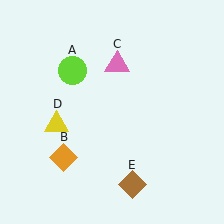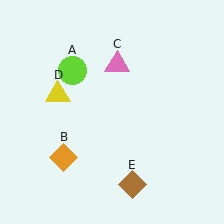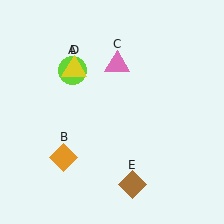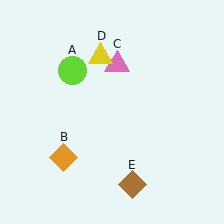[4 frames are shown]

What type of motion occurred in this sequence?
The yellow triangle (object D) rotated clockwise around the center of the scene.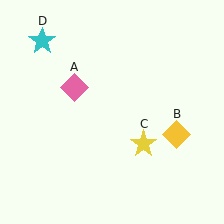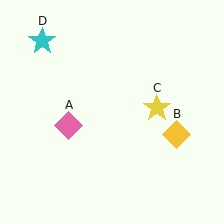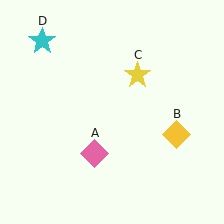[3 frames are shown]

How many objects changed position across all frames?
2 objects changed position: pink diamond (object A), yellow star (object C).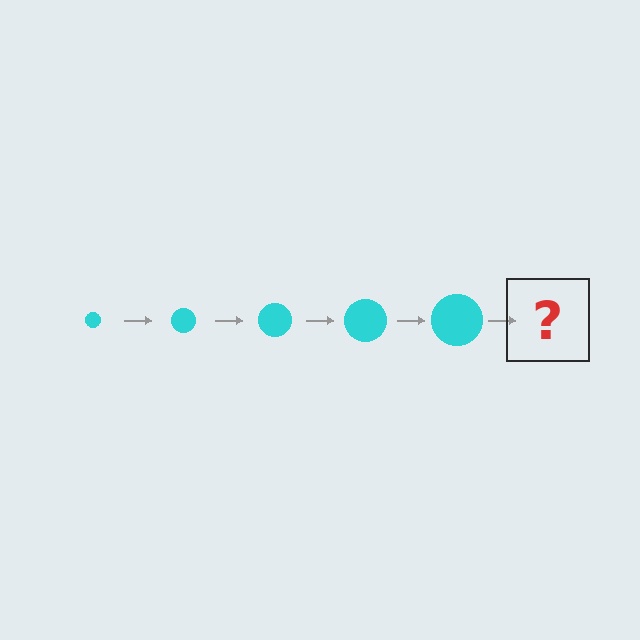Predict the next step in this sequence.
The next step is a cyan circle, larger than the previous one.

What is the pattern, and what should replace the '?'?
The pattern is that the circle gets progressively larger each step. The '?' should be a cyan circle, larger than the previous one.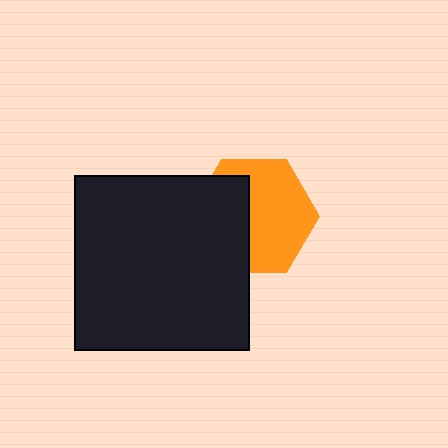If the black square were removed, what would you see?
You would see the complete orange hexagon.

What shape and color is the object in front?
The object in front is a black square.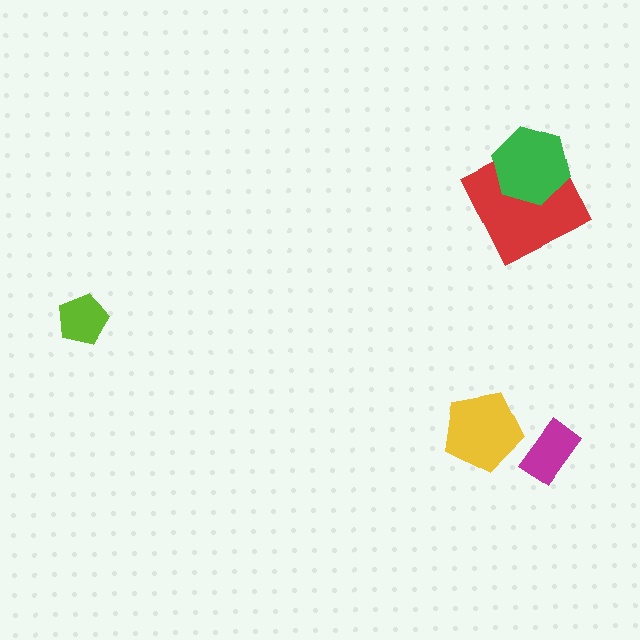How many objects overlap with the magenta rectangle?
0 objects overlap with the magenta rectangle.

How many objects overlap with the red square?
1 object overlaps with the red square.